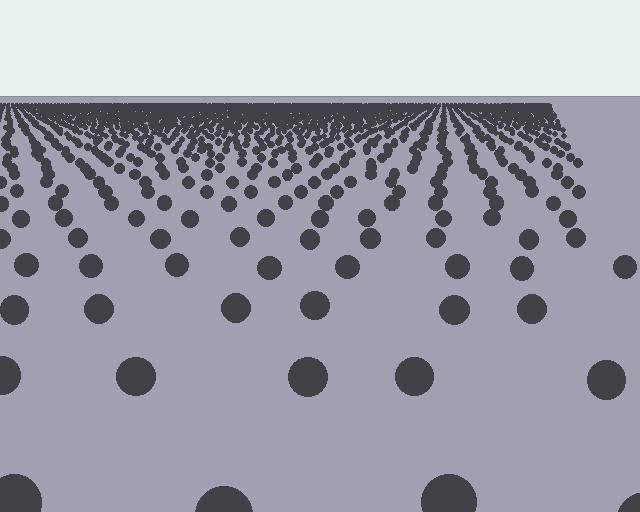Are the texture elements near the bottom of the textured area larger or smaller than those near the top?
Larger. Near the bottom, elements are closer to the viewer and appear at a bigger on-screen size.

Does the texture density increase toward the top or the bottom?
Density increases toward the top.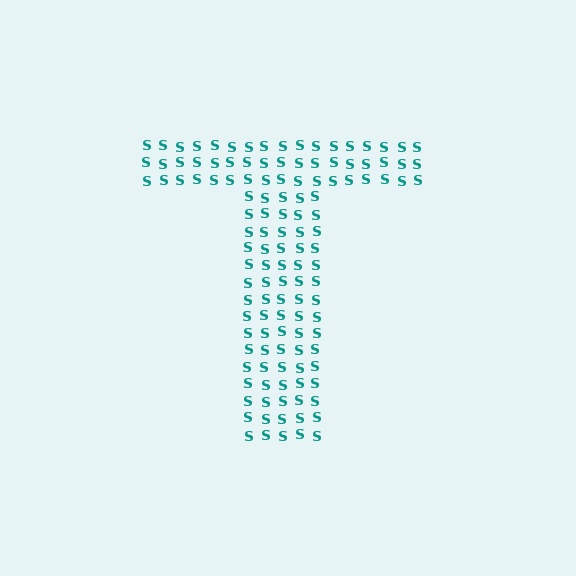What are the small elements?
The small elements are letter S's.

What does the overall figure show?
The overall figure shows the letter T.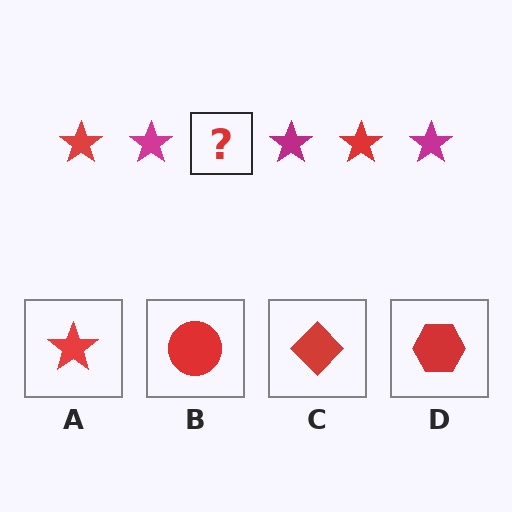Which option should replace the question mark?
Option A.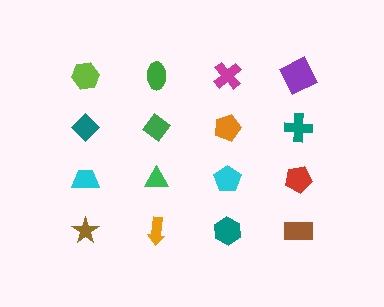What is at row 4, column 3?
A teal hexagon.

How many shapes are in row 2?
4 shapes.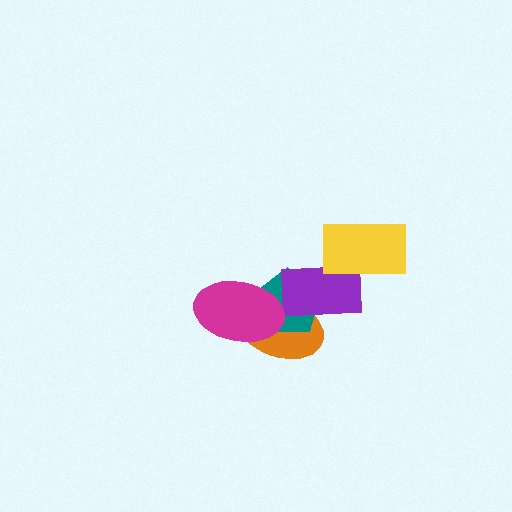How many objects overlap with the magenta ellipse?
2 objects overlap with the magenta ellipse.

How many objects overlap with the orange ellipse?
3 objects overlap with the orange ellipse.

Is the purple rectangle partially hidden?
Yes, it is partially covered by another shape.